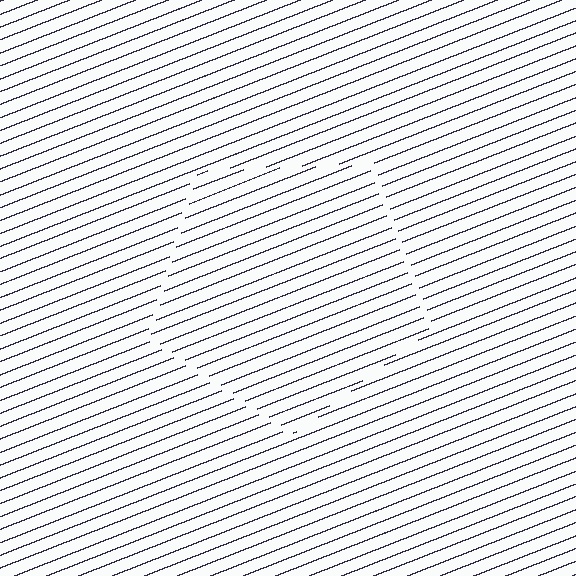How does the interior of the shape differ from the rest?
The interior of the shape contains the same grating, shifted by half a period — the contour is defined by the phase discontinuity where line-ends from the inner and outer gratings abut.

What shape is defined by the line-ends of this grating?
An illusory pentagon. The interior of the shape contains the same grating, shifted by half a period — the contour is defined by the phase discontinuity where line-ends from the inner and outer gratings abut.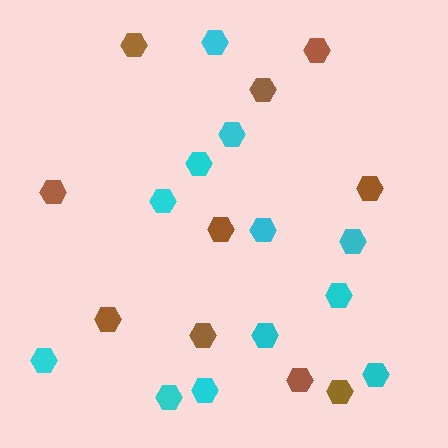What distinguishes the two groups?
There are 2 groups: one group of cyan hexagons (12) and one group of brown hexagons (10).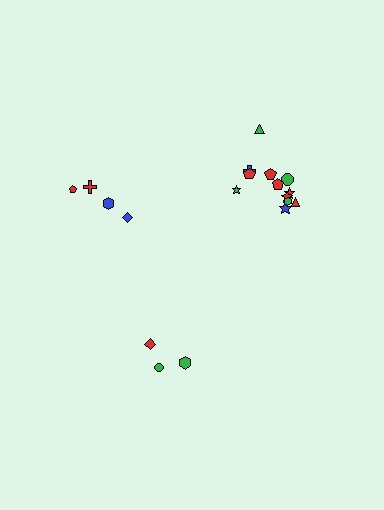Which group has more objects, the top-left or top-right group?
The top-right group.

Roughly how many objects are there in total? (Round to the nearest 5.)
Roughly 20 objects in total.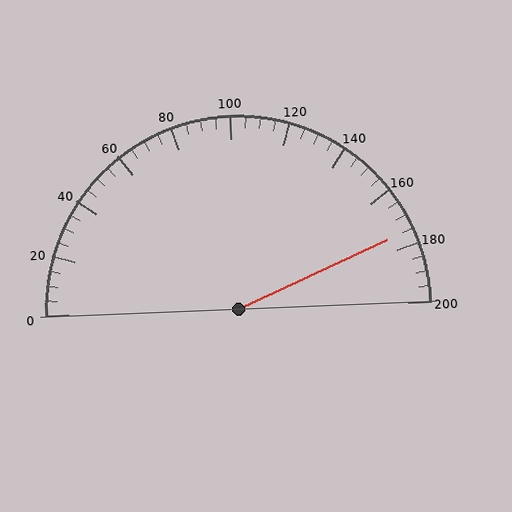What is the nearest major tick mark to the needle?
The nearest major tick mark is 180.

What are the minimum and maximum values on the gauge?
The gauge ranges from 0 to 200.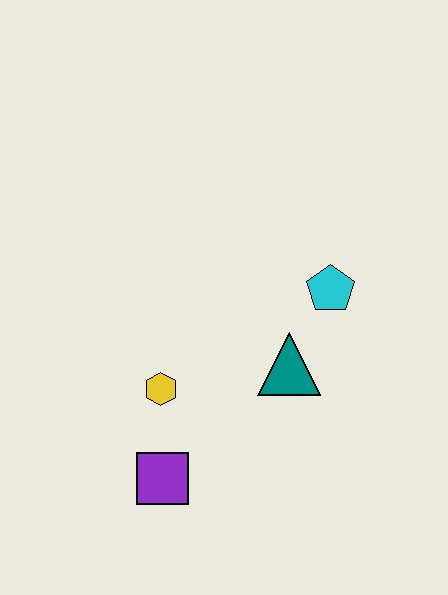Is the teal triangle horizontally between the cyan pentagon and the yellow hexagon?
Yes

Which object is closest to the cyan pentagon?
The teal triangle is closest to the cyan pentagon.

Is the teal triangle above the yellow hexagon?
Yes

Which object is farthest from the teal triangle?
The purple square is farthest from the teal triangle.